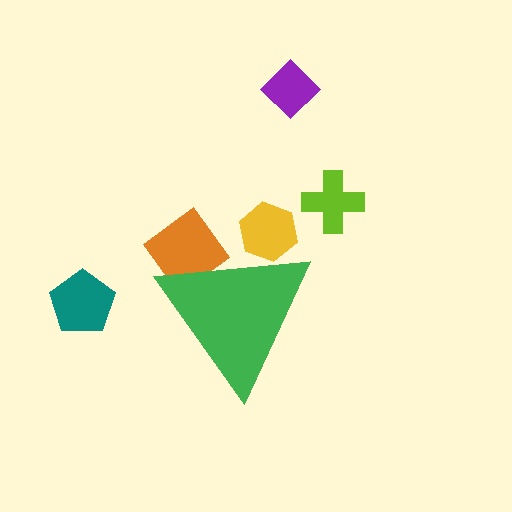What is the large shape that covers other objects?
A green triangle.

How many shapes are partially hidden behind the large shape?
2 shapes are partially hidden.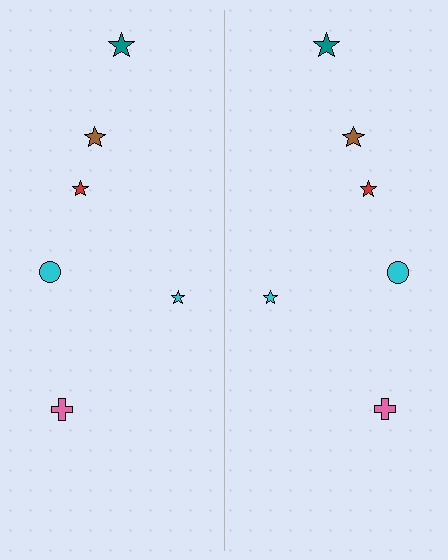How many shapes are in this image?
There are 12 shapes in this image.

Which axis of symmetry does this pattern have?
The pattern has a vertical axis of symmetry running through the center of the image.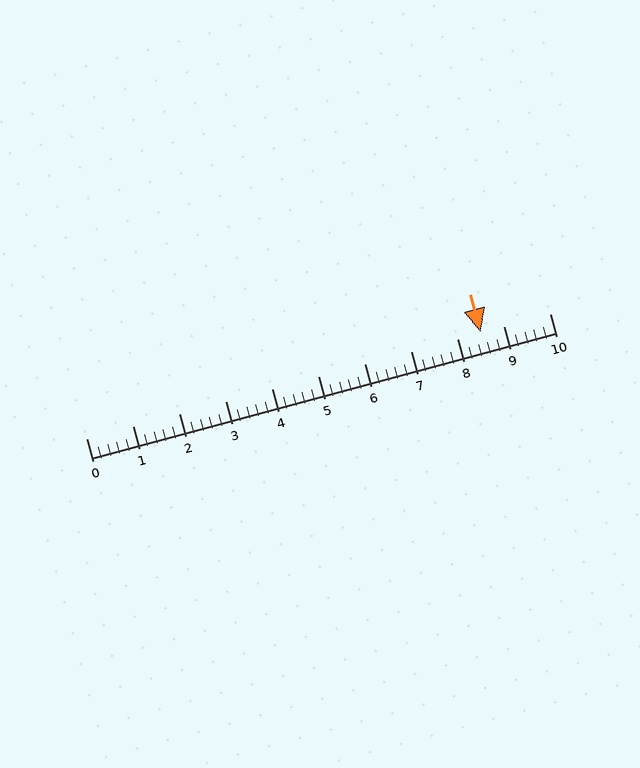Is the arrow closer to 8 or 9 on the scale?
The arrow is closer to 9.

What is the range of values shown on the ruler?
The ruler shows values from 0 to 10.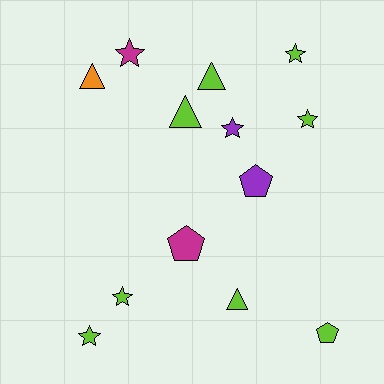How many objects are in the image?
There are 13 objects.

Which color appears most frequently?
Lime, with 8 objects.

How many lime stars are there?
There are 4 lime stars.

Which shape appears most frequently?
Star, with 6 objects.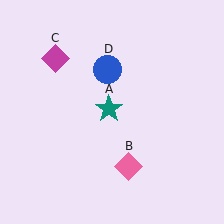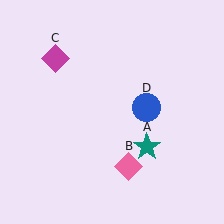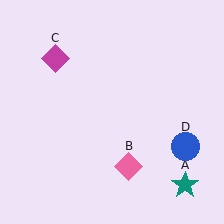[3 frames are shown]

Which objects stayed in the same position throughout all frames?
Pink diamond (object B) and magenta diamond (object C) remained stationary.